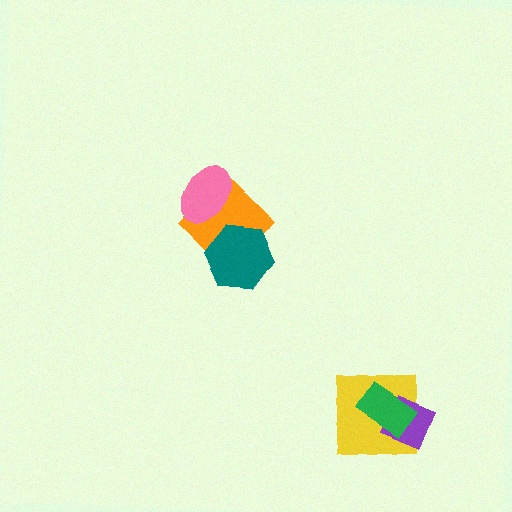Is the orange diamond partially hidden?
Yes, it is partially covered by another shape.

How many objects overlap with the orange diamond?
2 objects overlap with the orange diamond.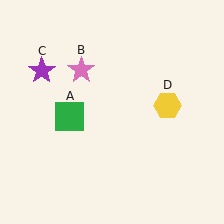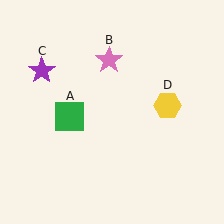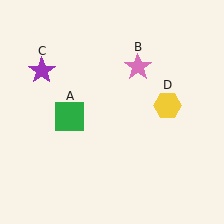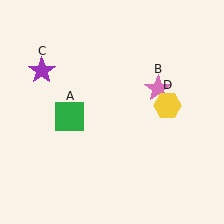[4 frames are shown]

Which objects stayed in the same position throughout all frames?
Green square (object A) and purple star (object C) and yellow hexagon (object D) remained stationary.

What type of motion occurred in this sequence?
The pink star (object B) rotated clockwise around the center of the scene.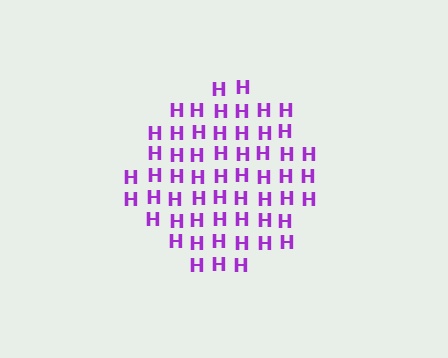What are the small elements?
The small elements are letter H's.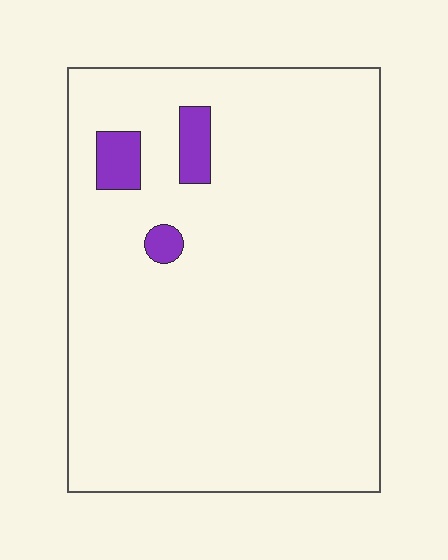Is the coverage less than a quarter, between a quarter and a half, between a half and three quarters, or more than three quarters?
Less than a quarter.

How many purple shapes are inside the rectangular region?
3.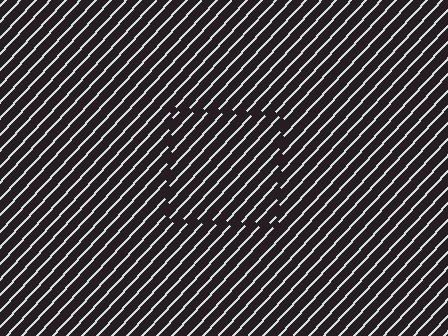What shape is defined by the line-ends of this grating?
An illusory square. The interior of the shape contains the same grating, shifted by half a period — the contour is defined by the phase discontinuity where line-ends from the inner and outer gratings abut.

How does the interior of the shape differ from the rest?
The interior of the shape contains the same grating, shifted by half a period — the contour is defined by the phase discontinuity where line-ends from the inner and outer gratings abut.